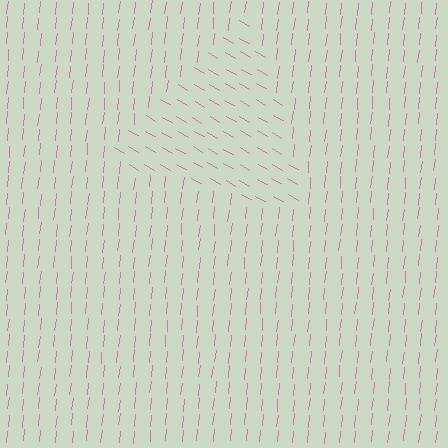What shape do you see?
I see a triangle.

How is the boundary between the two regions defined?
The boundary is defined purely by a change in line orientation (approximately 66 degrees difference). All lines are the same color and thickness.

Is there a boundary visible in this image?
Yes, there is a texture boundary formed by a change in line orientation.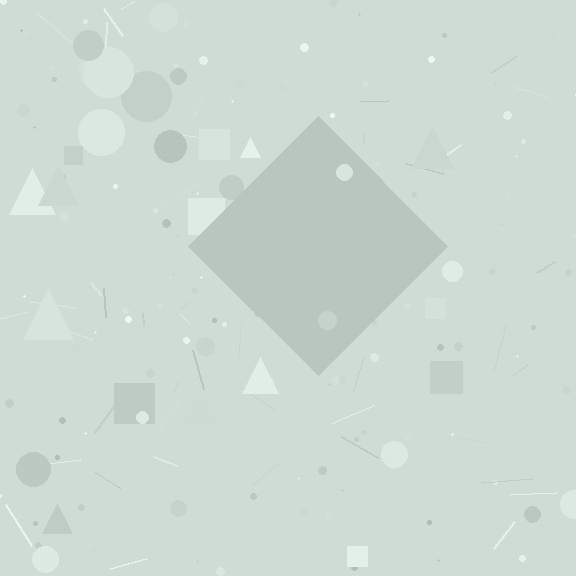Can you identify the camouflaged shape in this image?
The camouflaged shape is a diamond.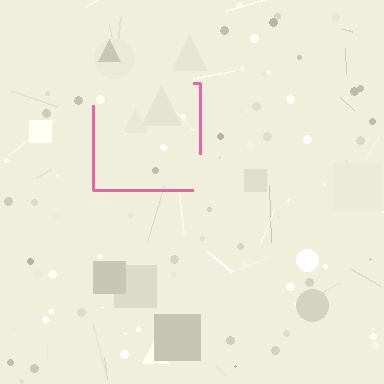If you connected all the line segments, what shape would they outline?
They would outline a square.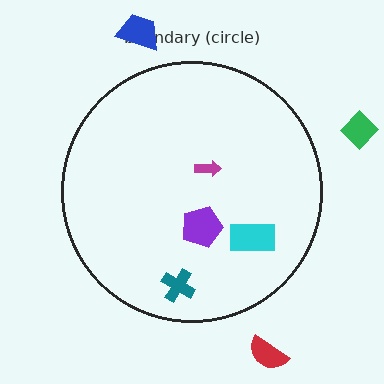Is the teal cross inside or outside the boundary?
Inside.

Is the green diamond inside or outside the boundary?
Outside.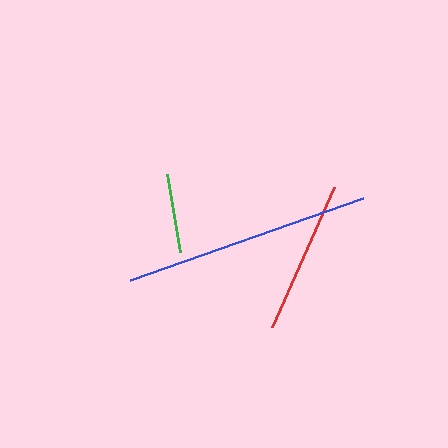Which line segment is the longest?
The blue line is the longest at approximately 247 pixels.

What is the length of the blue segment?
The blue segment is approximately 247 pixels long.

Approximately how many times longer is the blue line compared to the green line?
The blue line is approximately 3.1 times the length of the green line.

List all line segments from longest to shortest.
From longest to shortest: blue, red, green.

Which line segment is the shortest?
The green line is the shortest at approximately 79 pixels.